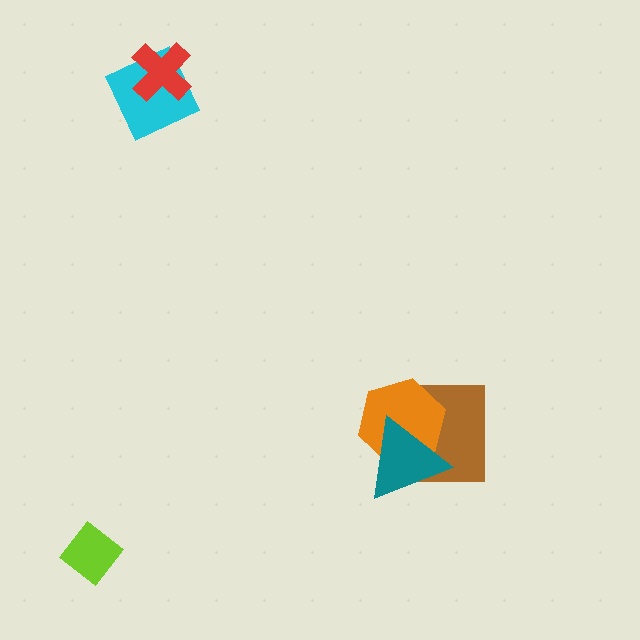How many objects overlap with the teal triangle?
2 objects overlap with the teal triangle.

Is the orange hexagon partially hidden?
Yes, it is partially covered by another shape.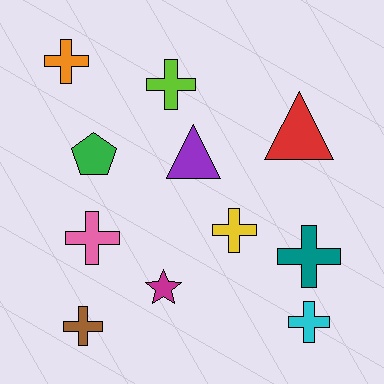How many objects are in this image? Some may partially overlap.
There are 11 objects.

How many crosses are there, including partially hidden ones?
There are 7 crosses.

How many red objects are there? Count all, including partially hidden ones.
There is 1 red object.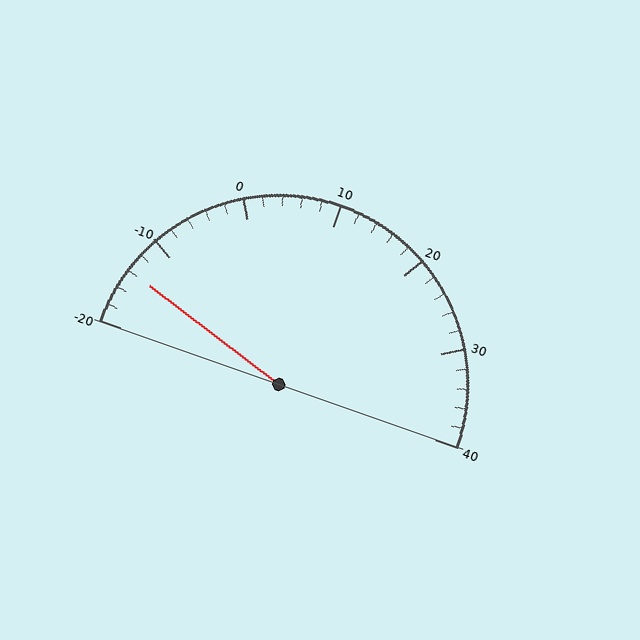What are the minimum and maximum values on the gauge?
The gauge ranges from -20 to 40.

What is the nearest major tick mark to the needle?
The nearest major tick mark is -10.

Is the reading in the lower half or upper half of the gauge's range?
The reading is in the lower half of the range (-20 to 40).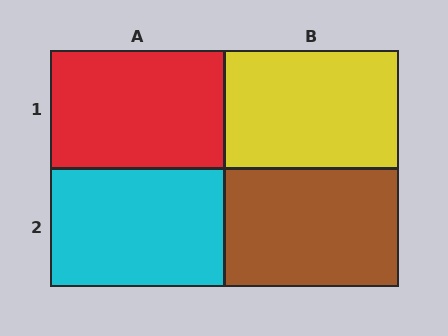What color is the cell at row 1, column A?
Red.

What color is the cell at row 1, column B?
Yellow.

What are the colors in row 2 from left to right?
Cyan, brown.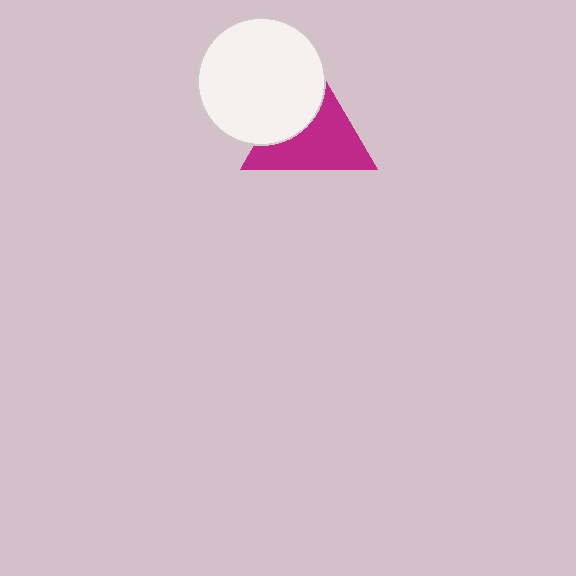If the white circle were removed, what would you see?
You would see the complete magenta triangle.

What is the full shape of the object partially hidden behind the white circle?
The partially hidden object is a magenta triangle.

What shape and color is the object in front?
The object in front is a white circle.